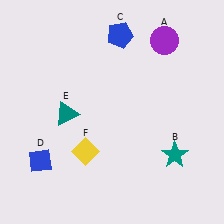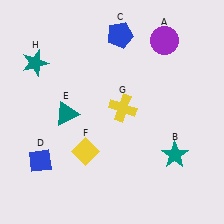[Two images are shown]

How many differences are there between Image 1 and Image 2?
There are 2 differences between the two images.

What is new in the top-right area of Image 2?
A yellow cross (G) was added in the top-right area of Image 2.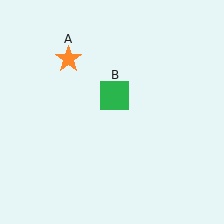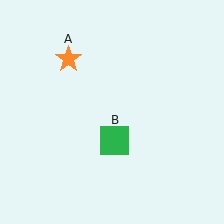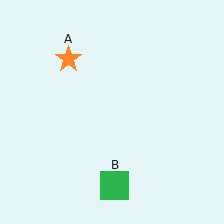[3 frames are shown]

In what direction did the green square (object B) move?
The green square (object B) moved down.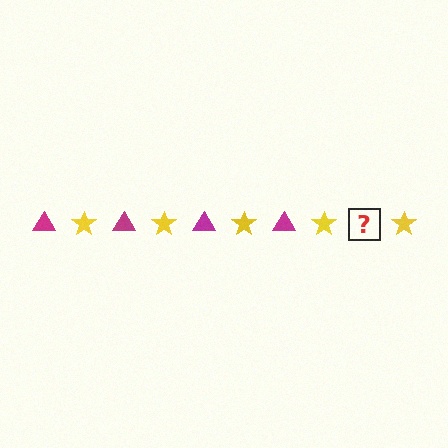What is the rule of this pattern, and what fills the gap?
The rule is that the pattern alternates between magenta triangle and yellow star. The gap should be filled with a magenta triangle.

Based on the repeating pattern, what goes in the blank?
The blank should be a magenta triangle.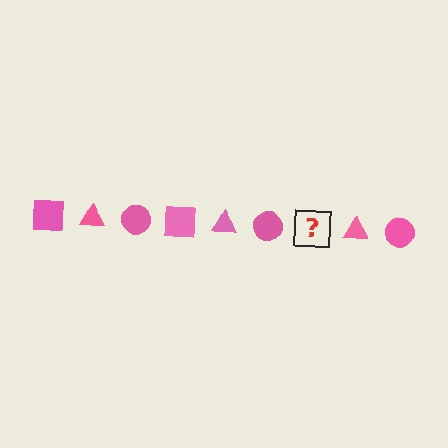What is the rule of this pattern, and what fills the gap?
The rule is that the pattern cycles through square, triangle, circle shapes in pink. The gap should be filled with a pink square.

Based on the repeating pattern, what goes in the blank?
The blank should be a pink square.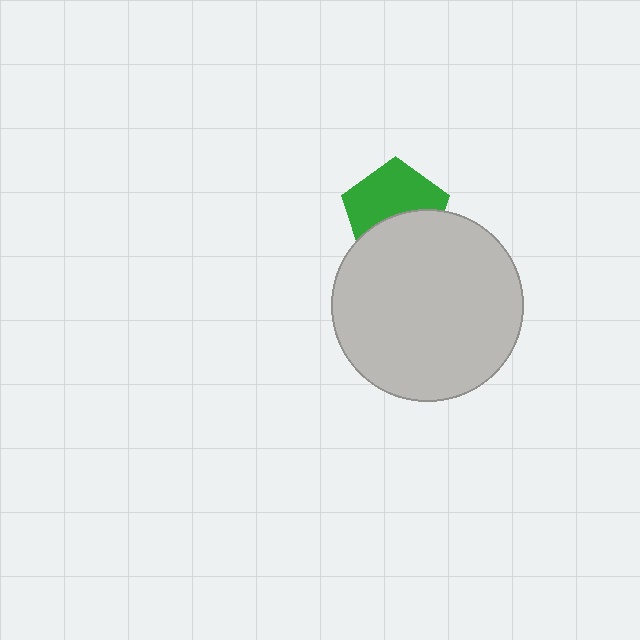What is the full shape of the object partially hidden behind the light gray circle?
The partially hidden object is a green pentagon.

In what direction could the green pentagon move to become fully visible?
The green pentagon could move up. That would shift it out from behind the light gray circle entirely.